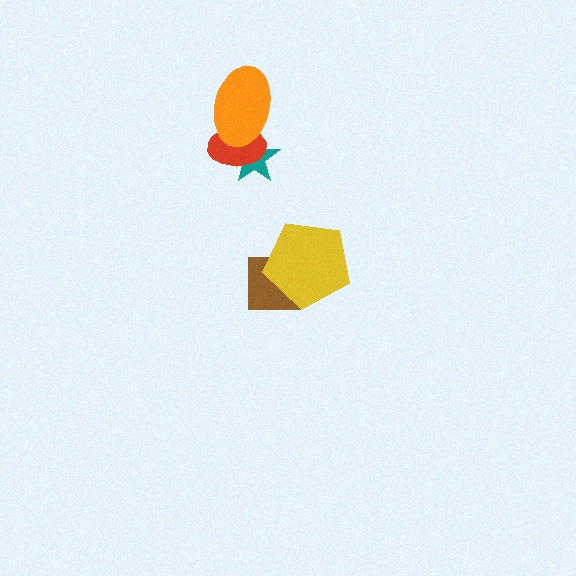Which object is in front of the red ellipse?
The orange ellipse is in front of the red ellipse.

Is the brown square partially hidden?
Yes, it is partially covered by another shape.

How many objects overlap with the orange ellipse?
2 objects overlap with the orange ellipse.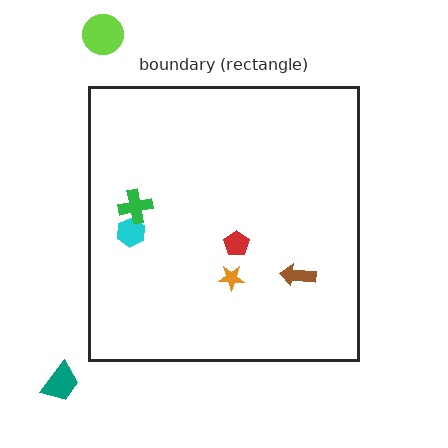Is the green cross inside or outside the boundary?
Inside.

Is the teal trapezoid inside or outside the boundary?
Outside.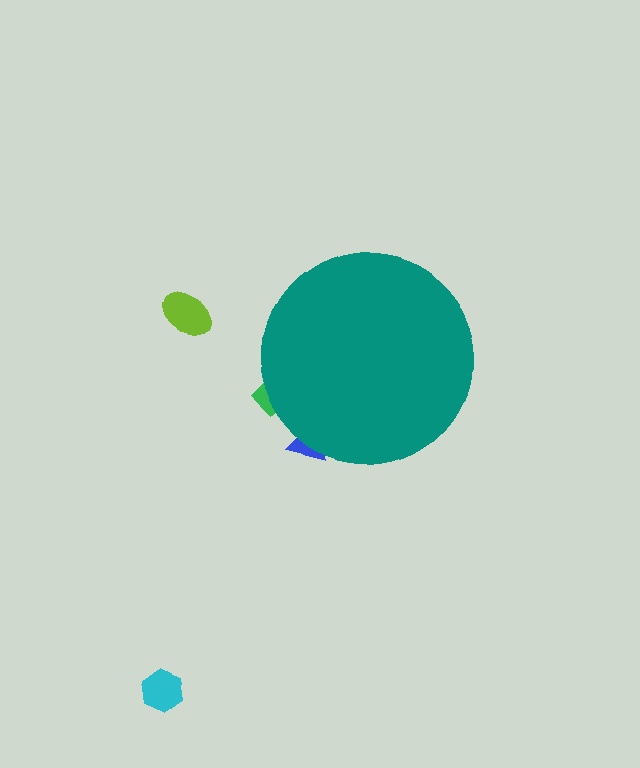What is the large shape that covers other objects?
A teal circle.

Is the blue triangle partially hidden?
Yes, the blue triangle is partially hidden behind the teal circle.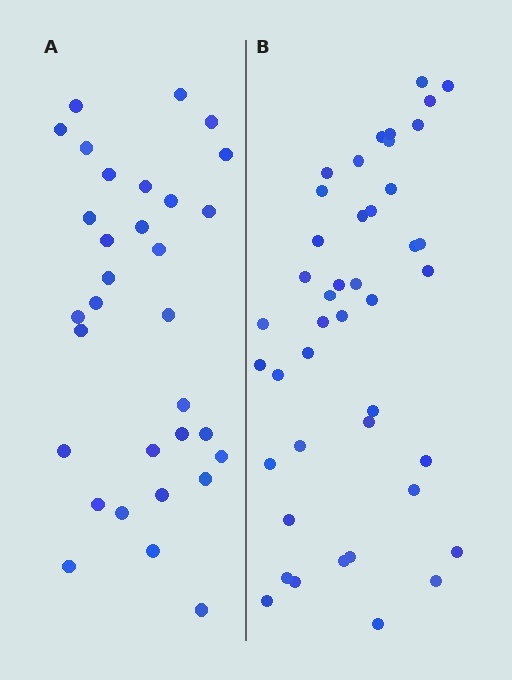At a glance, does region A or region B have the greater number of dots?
Region B (the right region) has more dots.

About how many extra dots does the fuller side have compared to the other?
Region B has roughly 12 or so more dots than region A.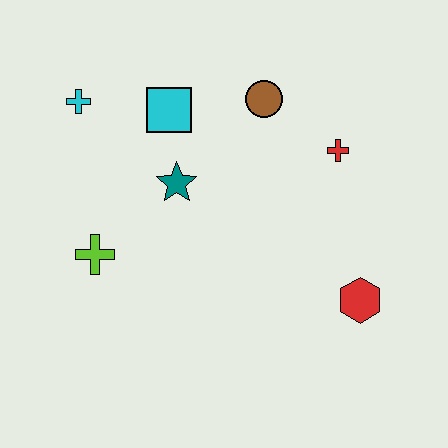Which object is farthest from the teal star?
The red hexagon is farthest from the teal star.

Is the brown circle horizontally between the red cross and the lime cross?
Yes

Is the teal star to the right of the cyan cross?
Yes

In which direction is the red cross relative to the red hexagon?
The red cross is above the red hexagon.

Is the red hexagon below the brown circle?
Yes